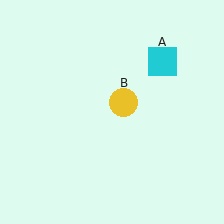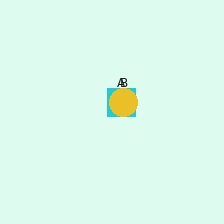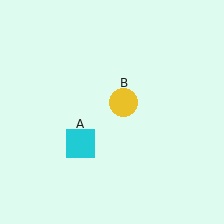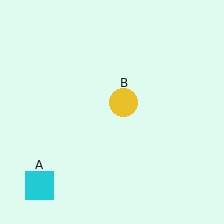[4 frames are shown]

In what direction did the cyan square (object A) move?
The cyan square (object A) moved down and to the left.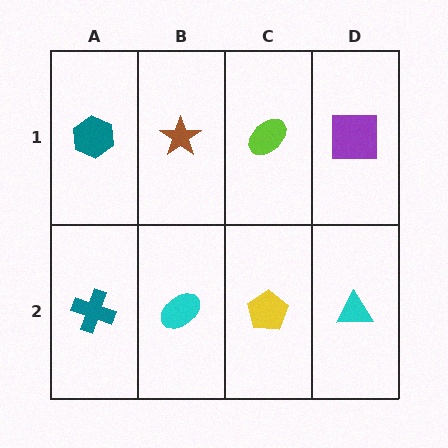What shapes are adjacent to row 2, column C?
A lime ellipse (row 1, column C), a cyan ellipse (row 2, column B), a cyan triangle (row 2, column D).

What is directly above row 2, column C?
A lime ellipse.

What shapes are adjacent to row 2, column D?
A purple square (row 1, column D), a yellow pentagon (row 2, column C).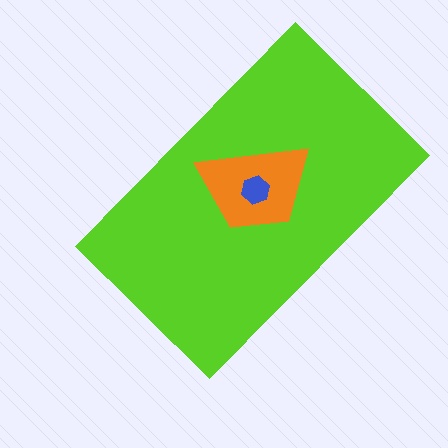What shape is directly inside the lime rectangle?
The orange trapezoid.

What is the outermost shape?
The lime rectangle.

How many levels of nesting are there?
3.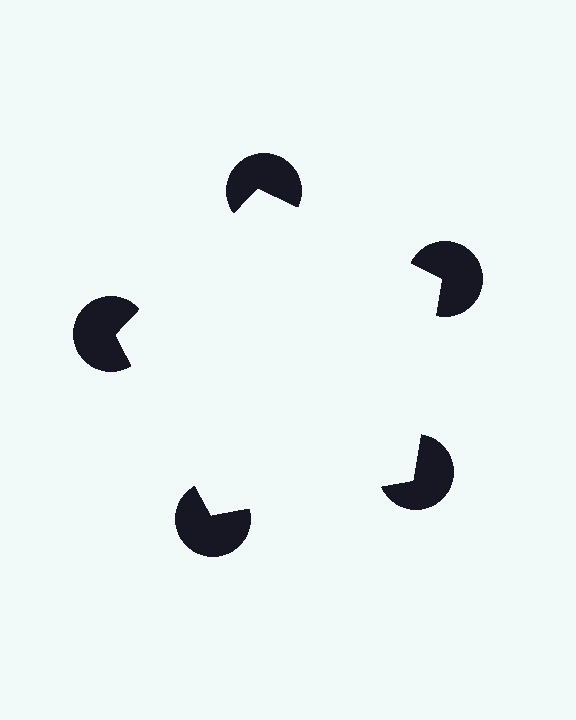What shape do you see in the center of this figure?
An illusory pentagon — its edges are inferred from the aligned wedge cuts in the pac-man discs, not physically drawn.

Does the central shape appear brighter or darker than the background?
It typically appears slightly brighter than the background, even though no actual brightness change is drawn.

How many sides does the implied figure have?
5 sides.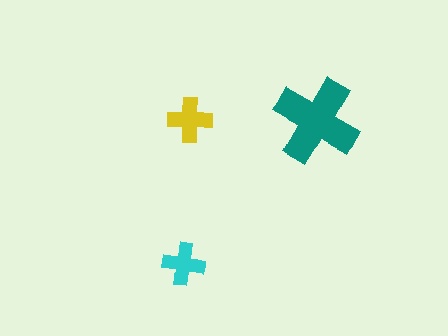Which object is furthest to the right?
The teal cross is rightmost.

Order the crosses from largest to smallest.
the teal one, the yellow one, the cyan one.